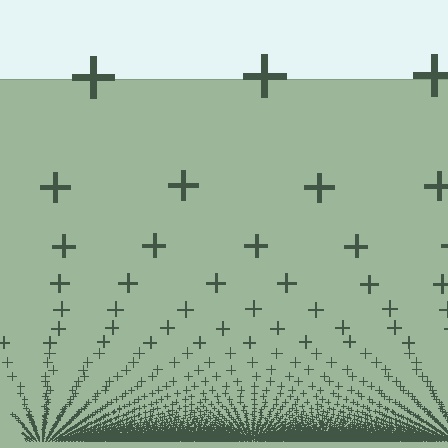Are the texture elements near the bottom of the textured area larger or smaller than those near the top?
Smaller. The gradient is inverted — elements near the bottom are smaller and denser.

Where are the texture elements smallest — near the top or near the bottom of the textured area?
Near the bottom.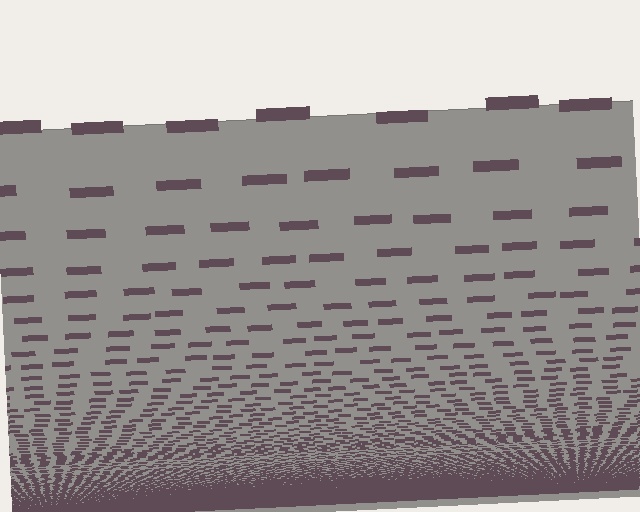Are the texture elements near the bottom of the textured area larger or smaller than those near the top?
Smaller. The gradient is inverted — elements near the bottom are smaller and denser.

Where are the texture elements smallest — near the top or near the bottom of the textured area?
Near the bottom.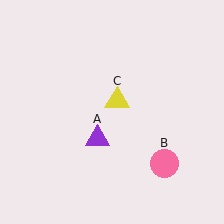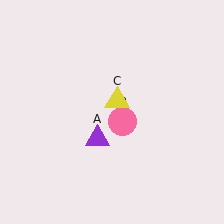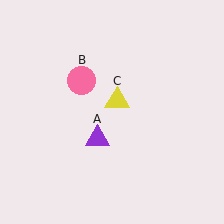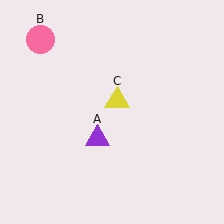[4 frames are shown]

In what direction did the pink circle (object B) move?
The pink circle (object B) moved up and to the left.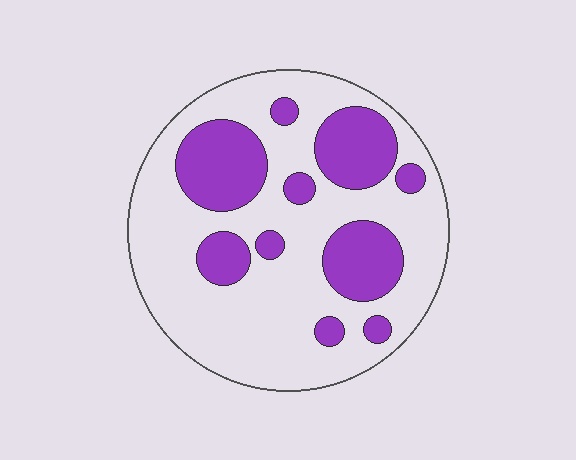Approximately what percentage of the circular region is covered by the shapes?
Approximately 30%.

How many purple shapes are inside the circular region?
10.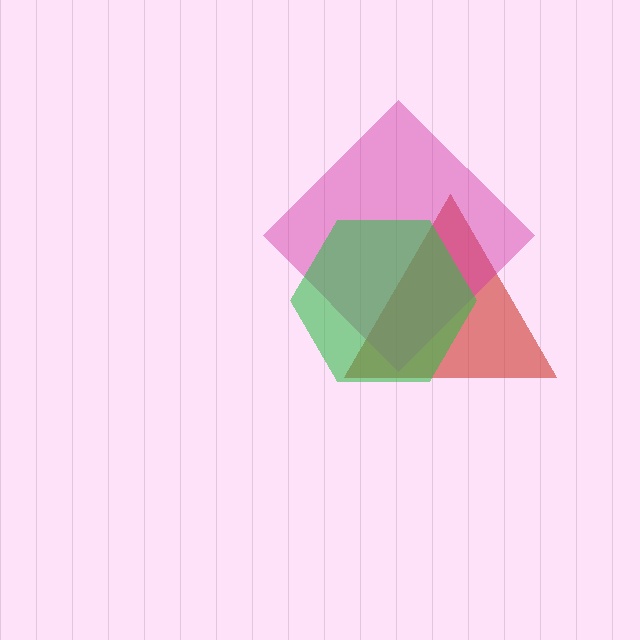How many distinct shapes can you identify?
There are 3 distinct shapes: a red triangle, a magenta diamond, a green hexagon.